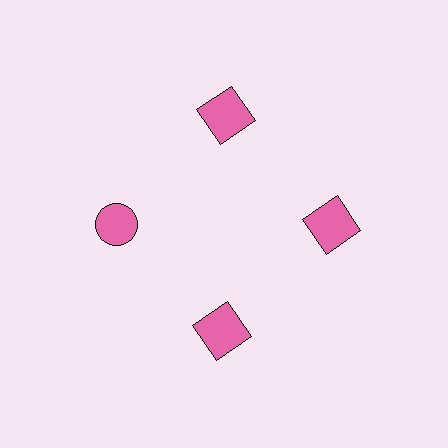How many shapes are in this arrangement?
There are 4 shapes arranged in a ring pattern.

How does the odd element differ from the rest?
It has a different shape: circle instead of square.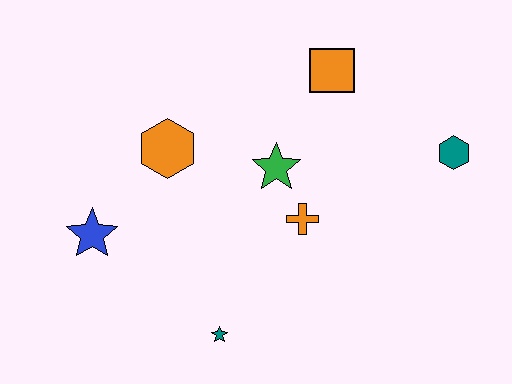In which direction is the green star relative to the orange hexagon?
The green star is to the right of the orange hexagon.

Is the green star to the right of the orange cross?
No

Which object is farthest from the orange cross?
The blue star is farthest from the orange cross.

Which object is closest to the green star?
The orange cross is closest to the green star.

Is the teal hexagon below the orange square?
Yes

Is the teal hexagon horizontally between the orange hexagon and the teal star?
No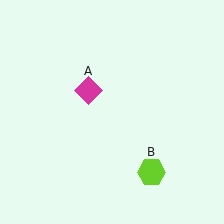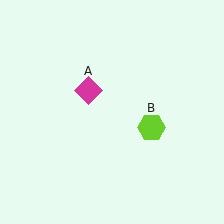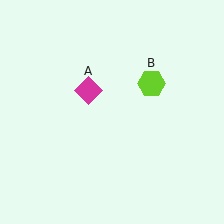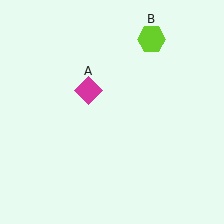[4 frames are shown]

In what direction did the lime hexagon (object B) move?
The lime hexagon (object B) moved up.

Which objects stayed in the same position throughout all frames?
Magenta diamond (object A) remained stationary.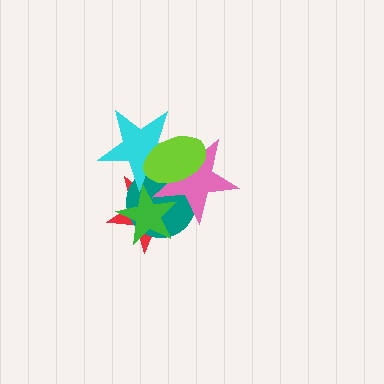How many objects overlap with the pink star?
5 objects overlap with the pink star.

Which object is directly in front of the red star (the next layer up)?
The teal circle is directly in front of the red star.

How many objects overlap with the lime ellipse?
4 objects overlap with the lime ellipse.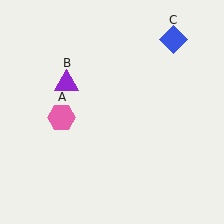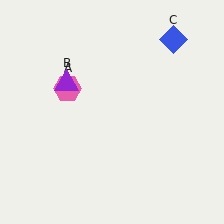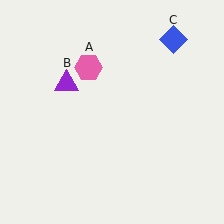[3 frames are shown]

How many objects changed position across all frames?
1 object changed position: pink hexagon (object A).